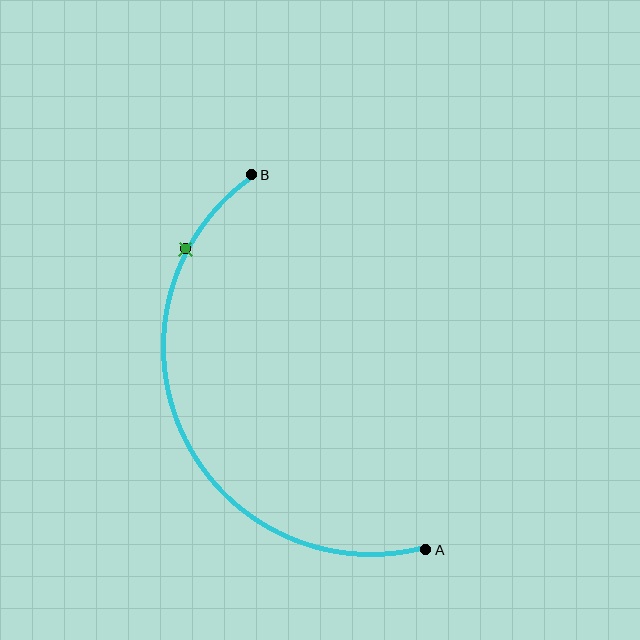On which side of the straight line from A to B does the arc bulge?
The arc bulges to the left of the straight line connecting A and B.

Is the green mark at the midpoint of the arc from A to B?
No. The green mark lies on the arc but is closer to endpoint B. The arc midpoint would be at the point on the curve equidistant along the arc from both A and B.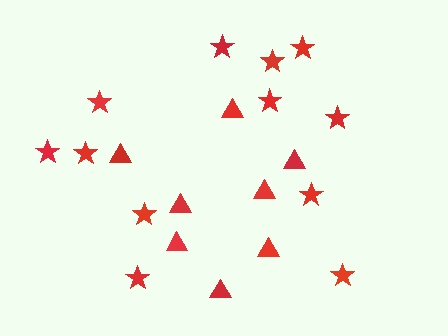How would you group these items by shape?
There are 2 groups: one group of stars (12) and one group of triangles (8).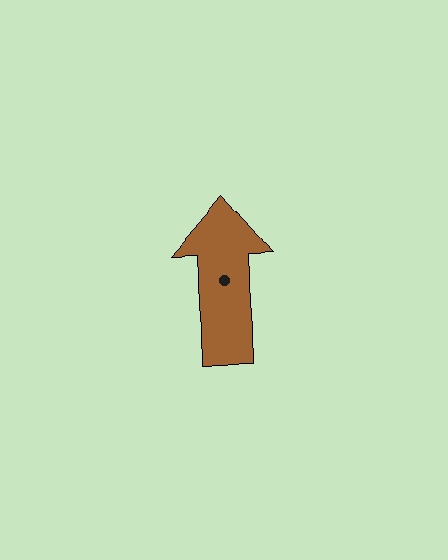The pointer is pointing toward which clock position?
Roughly 12 o'clock.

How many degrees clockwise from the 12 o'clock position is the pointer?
Approximately 359 degrees.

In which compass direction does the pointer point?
North.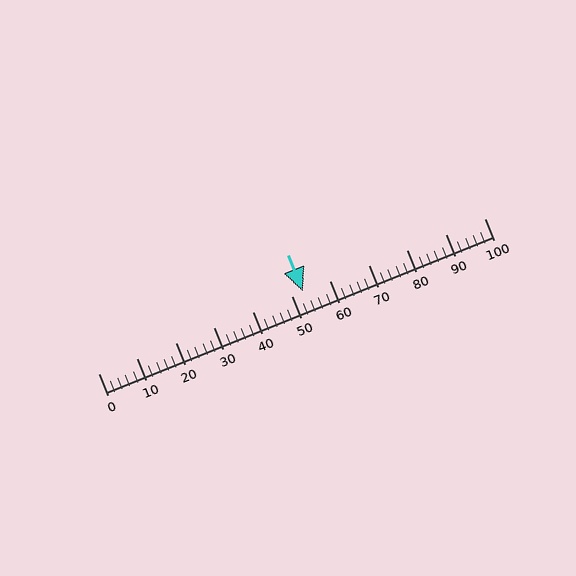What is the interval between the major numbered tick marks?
The major tick marks are spaced 10 units apart.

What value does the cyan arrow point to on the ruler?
The cyan arrow points to approximately 53.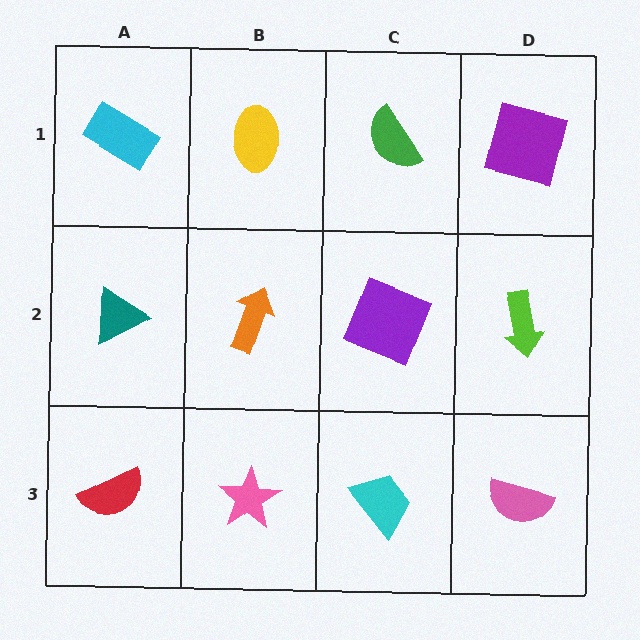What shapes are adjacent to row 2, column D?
A purple square (row 1, column D), a pink semicircle (row 3, column D), a purple square (row 2, column C).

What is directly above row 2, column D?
A purple square.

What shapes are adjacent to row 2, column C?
A green semicircle (row 1, column C), a cyan trapezoid (row 3, column C), an orange arrow (row 2, column B), a lime arrow (row 2, column D).